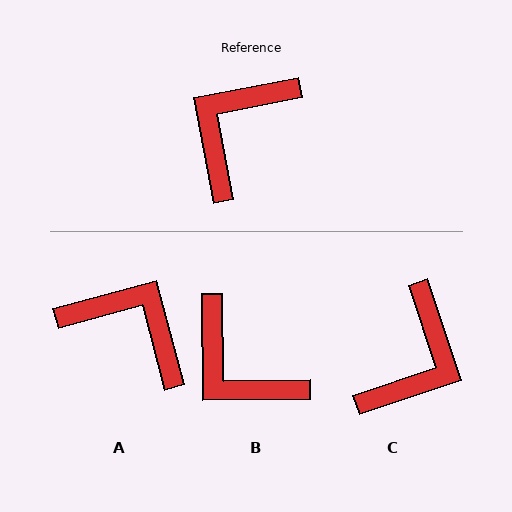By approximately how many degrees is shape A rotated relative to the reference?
Approximately 86 degrees clockwise.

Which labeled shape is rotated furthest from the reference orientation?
C, about 172 degrees away.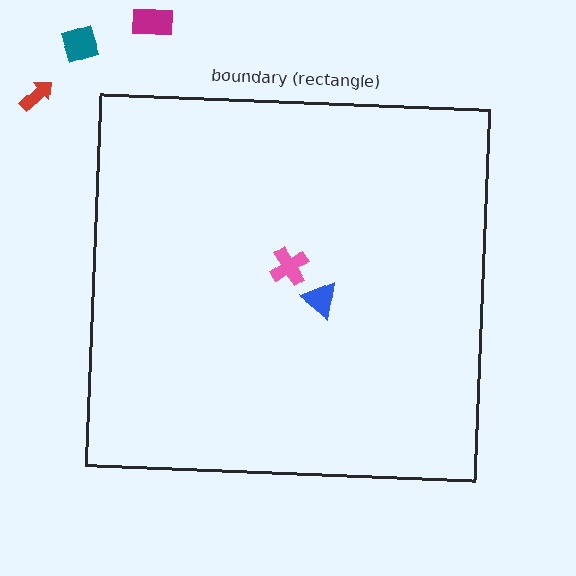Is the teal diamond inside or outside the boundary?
Outside.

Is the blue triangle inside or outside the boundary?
Inside.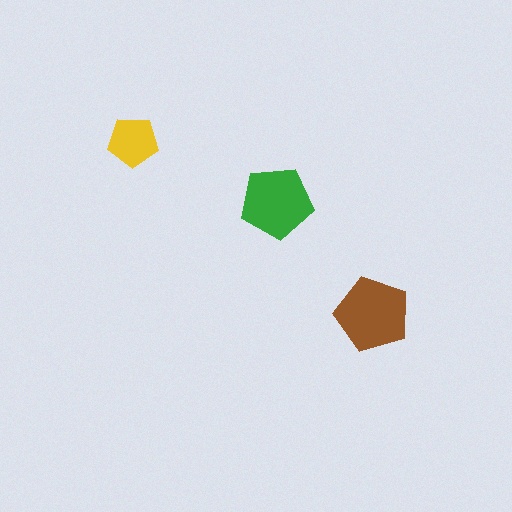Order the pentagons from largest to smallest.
the brown one, the green one, the yellow one.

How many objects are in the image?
There are 3 objects in the image.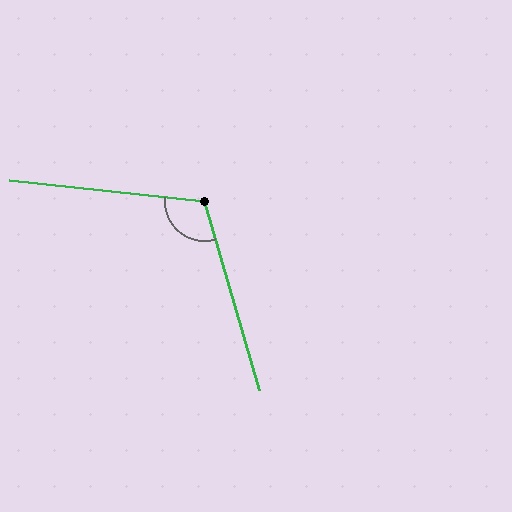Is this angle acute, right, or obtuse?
It is obtuse.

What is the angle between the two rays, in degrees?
Approximately 113 degrees.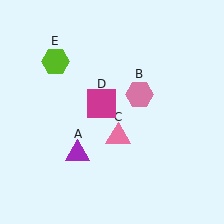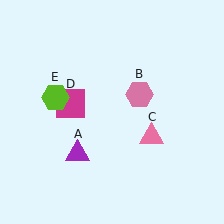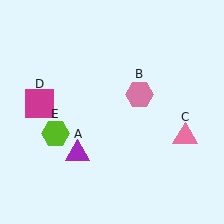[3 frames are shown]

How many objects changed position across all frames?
3 objects changed position: pink triangle (object C), magenta square (object D), lime hexagon (object E).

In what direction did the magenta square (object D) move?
The magenta square (object D) moved left.